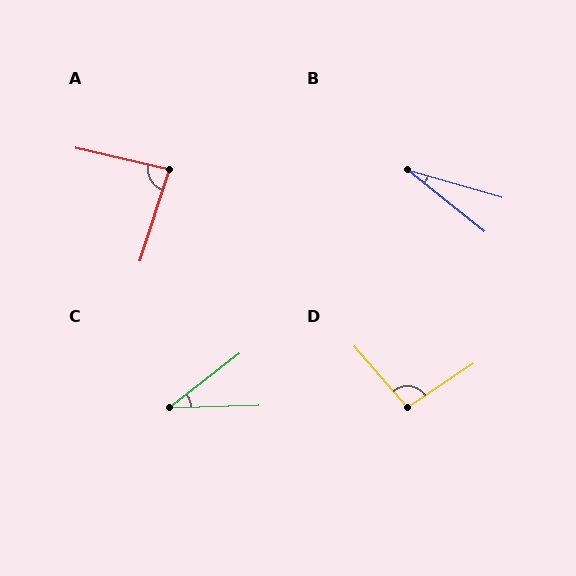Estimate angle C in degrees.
Approximately 36 degrees.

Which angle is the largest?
D, at approximately 97 degrees.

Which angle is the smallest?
B, at approximately 23 degrees.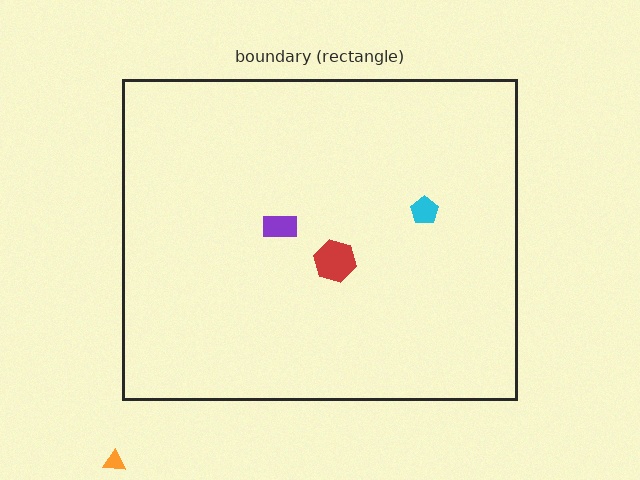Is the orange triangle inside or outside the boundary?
Outside.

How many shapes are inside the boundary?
3 inside, 1 outside.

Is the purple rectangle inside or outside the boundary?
Inside.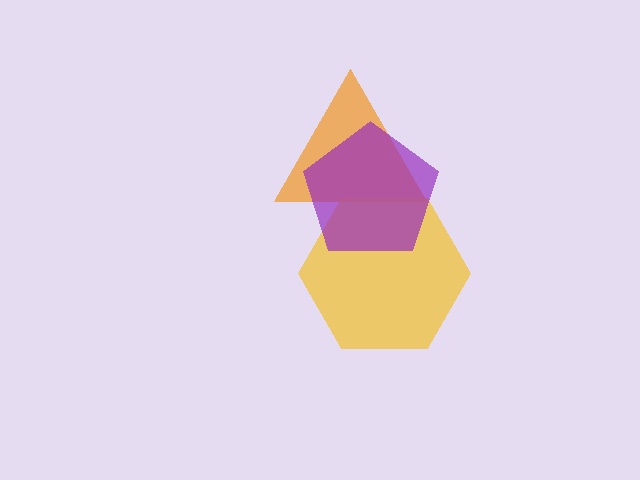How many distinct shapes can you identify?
There are 3 distinct shapes: an orange triangle, a yellow hexagon, a purple pentagon.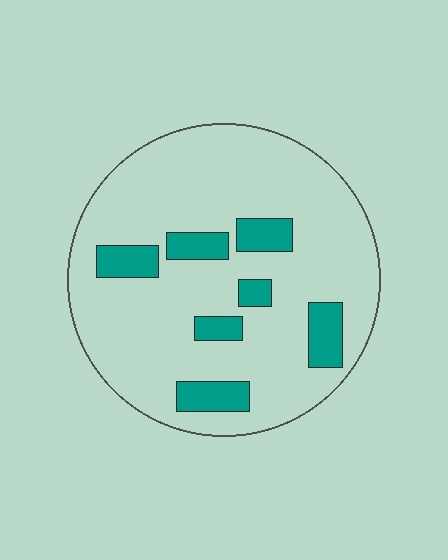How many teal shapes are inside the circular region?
7.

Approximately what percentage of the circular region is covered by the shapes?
Approximately 15%.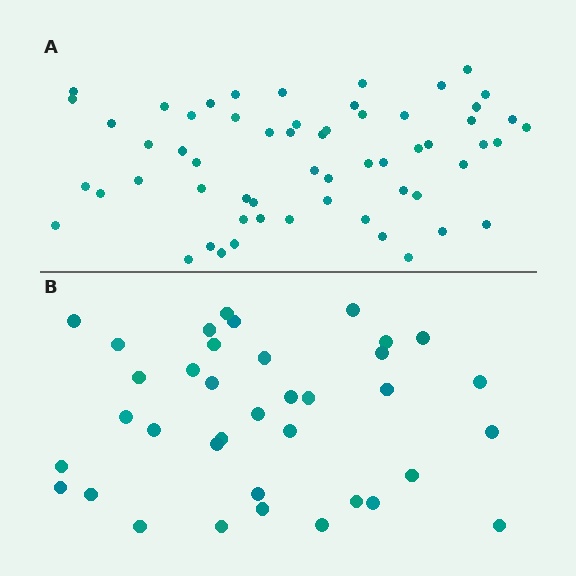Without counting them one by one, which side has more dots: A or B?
Region A (the top region) has more dots.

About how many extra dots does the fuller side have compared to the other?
Region A has approximately 20 more dots than region B.